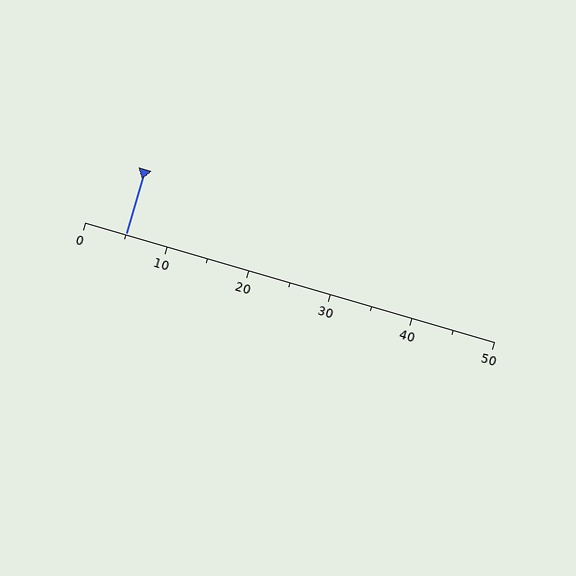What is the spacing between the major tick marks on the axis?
The major ticks are spaced 10 apart.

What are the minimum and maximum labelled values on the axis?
The axis runs from 0 to 50.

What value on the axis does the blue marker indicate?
The marker indicates approximately 5.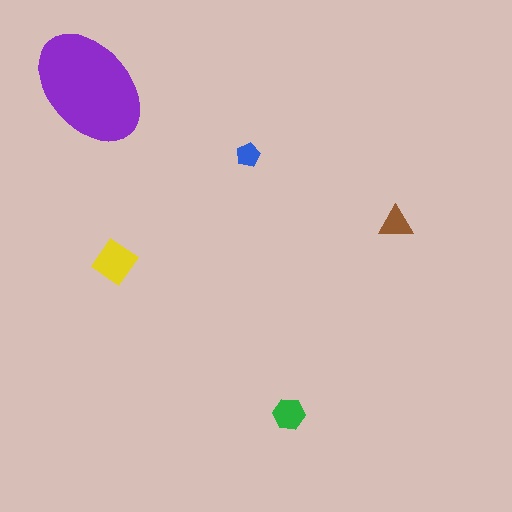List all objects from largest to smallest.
The purple ellipse, the yellow diamond, the green hexagon, the brown triangle, the blue pentagon.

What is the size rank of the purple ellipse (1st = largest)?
1st.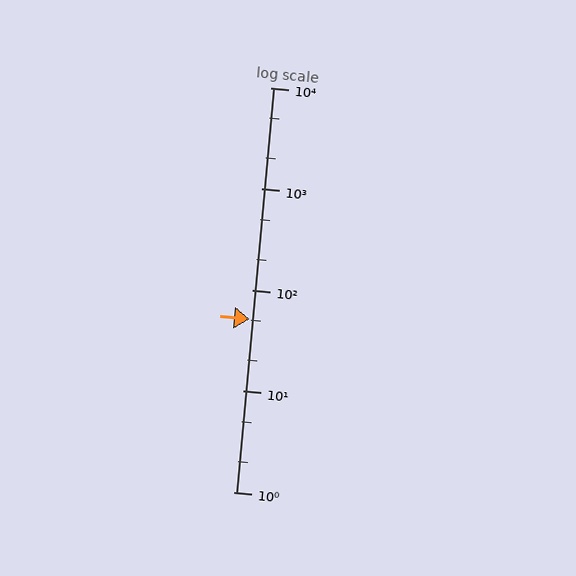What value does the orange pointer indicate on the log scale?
The pointer indicates approximately 51.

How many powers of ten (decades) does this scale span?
The scale spans 4 decades, from 1 to 10000.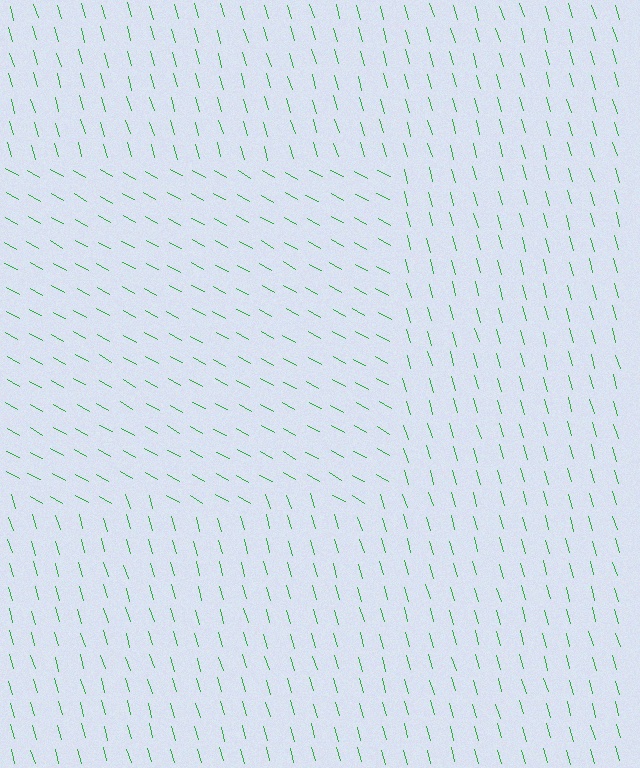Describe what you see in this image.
The image is filled with small green line segments. A rectangle region in the image has lines oriented differently from the surrounding lines, creating a visible texture boundary.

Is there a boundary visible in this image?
Yes, there is a texture boundary formed by a change in line orientation.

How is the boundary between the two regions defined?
The boundary is defined purely by a change in line orientation (approximately 45 degrees difference). All lines are the same color and thickness.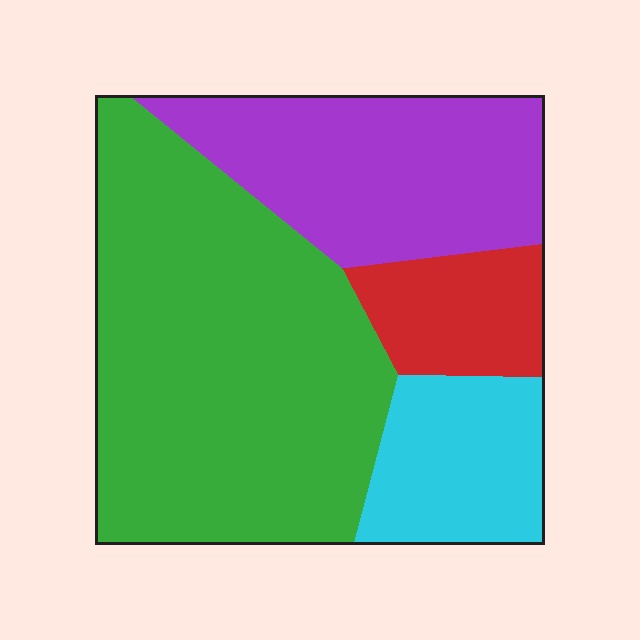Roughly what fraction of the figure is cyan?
Cyan takes up about one eighth (1/8) of the figure.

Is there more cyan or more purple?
Purple.